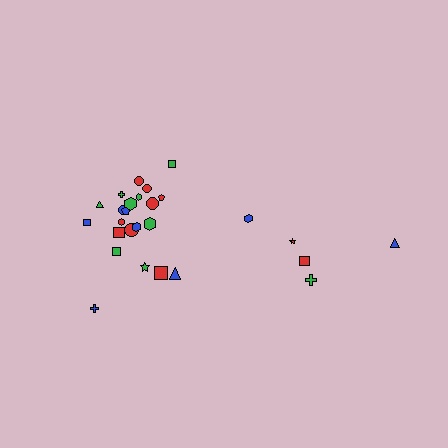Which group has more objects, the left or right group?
The left group.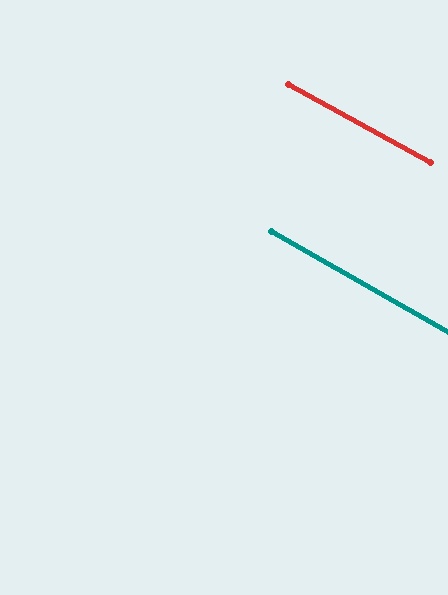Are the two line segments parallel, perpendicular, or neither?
Parallel — their directions differ by only 0.9°.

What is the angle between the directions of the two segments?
Approximately 1 degree.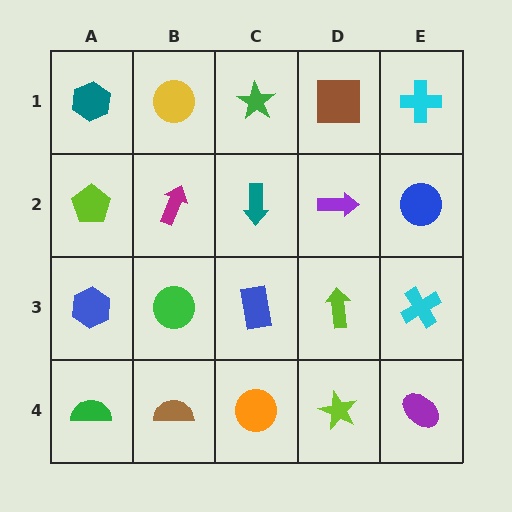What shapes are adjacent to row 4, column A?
A blue hexagon (row 3, column A), a brown semicircle (row 4, column B).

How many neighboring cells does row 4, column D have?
3.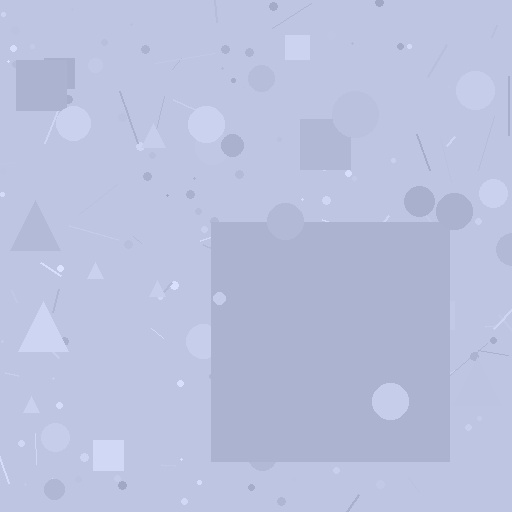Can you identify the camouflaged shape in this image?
The camouflaged shape is a square.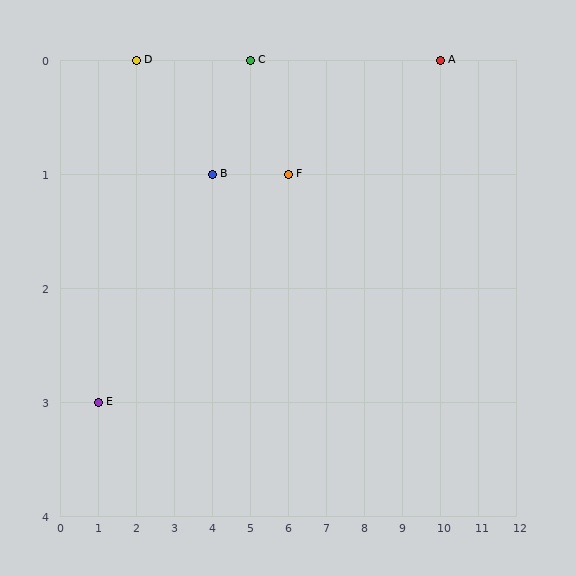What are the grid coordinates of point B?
Point B is at grid coordinates (4, 1).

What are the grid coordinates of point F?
Point F is at grid coordinates (6, 1).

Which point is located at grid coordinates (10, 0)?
Point A is at (10, 0).